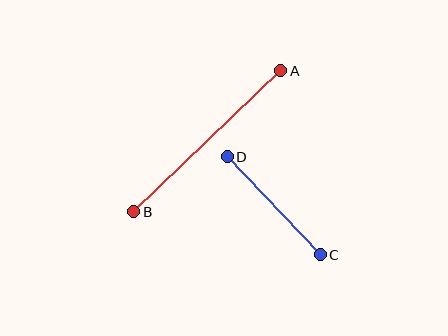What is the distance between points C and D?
The distance is approximately 135 pixels.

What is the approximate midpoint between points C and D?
The midpoint is at approximately (274, 206) pixels.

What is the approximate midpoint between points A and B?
The midpoint is at approximately (207, 141) pixels.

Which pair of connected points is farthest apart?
Points A and B are farthest apart.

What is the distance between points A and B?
The distance is approximately 204 pixels.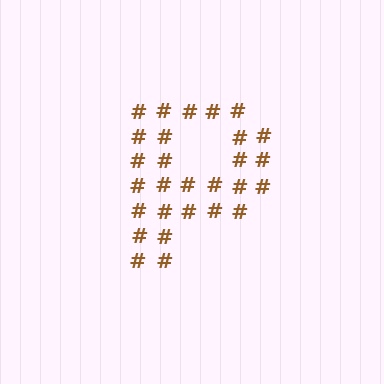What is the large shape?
The large shape is the letter P.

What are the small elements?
The small elements are hash symbols.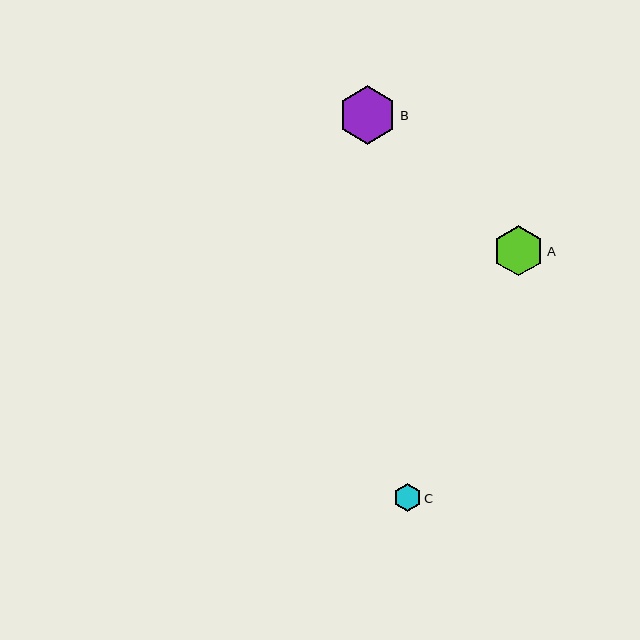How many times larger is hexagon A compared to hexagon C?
Hexagon A is approximately 1.8 times the size of hexagon C.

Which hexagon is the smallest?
Hexagon C is the smallest with a size of approximately 28 pixels.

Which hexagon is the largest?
Hexagon B is the largest with a size of approximately 58 pixels.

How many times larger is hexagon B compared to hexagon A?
Hexagon B is approximately 1.2 times the size of hexagon A.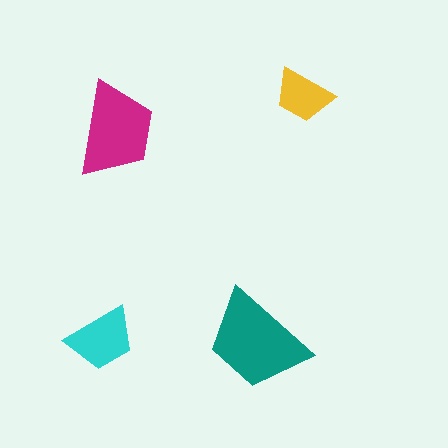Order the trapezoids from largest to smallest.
the teal one, the magenta one, the cyan one, the yellow one.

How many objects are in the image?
There are 4 objects in the image.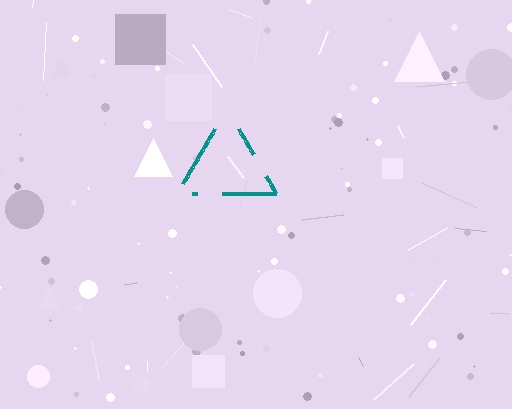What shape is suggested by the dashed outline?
The dashed outline suggests a triangle.